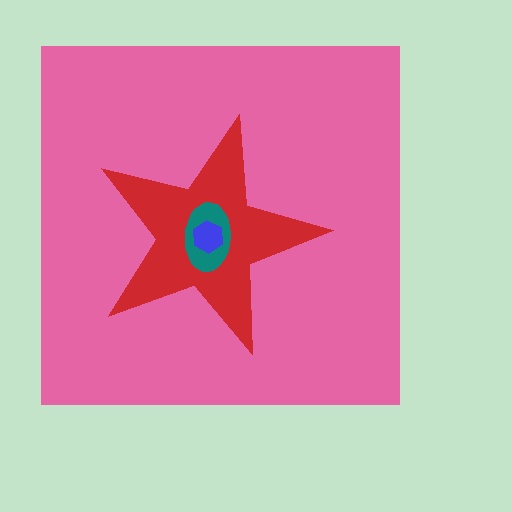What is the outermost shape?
The pink square.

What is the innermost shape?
The blue hexagon.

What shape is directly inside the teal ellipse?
The blue hexagon.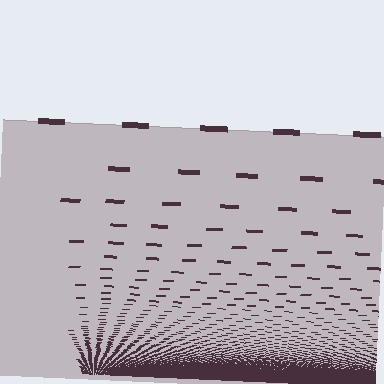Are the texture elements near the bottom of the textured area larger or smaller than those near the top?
Smaller. The gradient is inverted — elements near the bottom are smaller and denser.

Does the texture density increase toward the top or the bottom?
Density increases toward the bottom.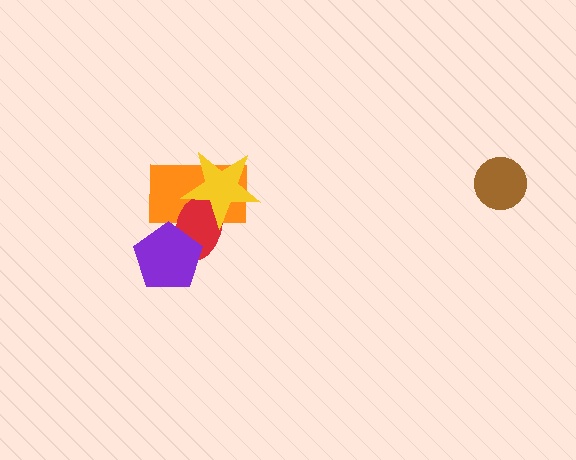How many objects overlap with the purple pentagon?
2 objects overlap with the purple pentagon.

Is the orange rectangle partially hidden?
Yes, it is partially covered by another shape.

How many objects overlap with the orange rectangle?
3 objects overlap with the orange rectangle.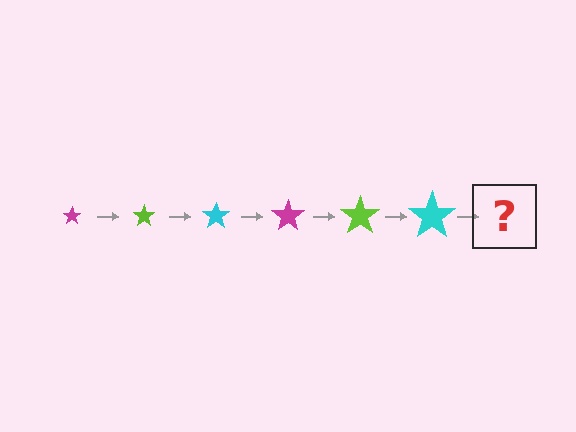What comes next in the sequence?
The next element should be a magenta star, larger than the previous one.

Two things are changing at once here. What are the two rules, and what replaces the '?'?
The two rules are that the star grows larger each step and the color cycles through magenta, lime, and cyan. The '?' should be a magenta star, larger than the previous one.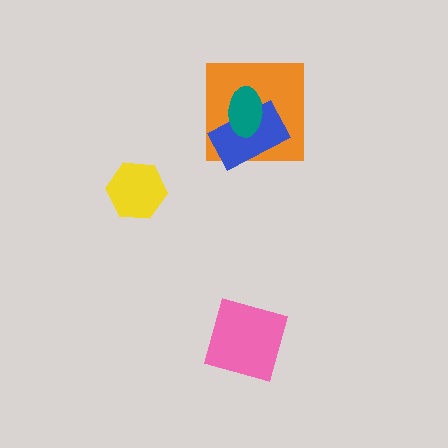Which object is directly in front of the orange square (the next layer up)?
The blue rectangle is directly in front of the orange square.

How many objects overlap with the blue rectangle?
2 objects overlap with the blue rectangle.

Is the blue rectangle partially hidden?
Yes, it is partially covered by another shape.